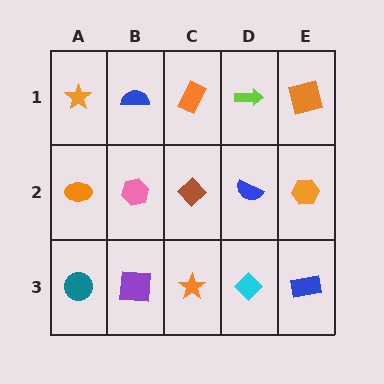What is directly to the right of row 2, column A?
A pink hexagon.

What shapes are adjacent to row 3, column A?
An orange ellipse (row 2, column A), a purple square (row 3, column B).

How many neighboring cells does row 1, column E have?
2.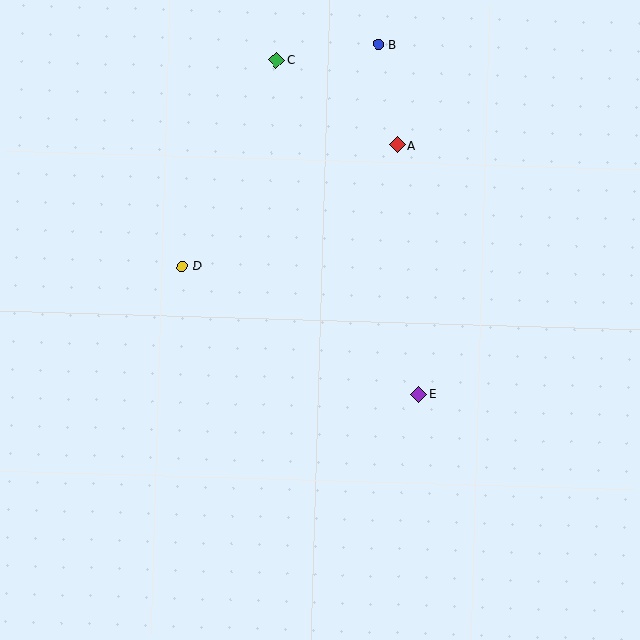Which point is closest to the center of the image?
Point E at (419, 394) is closest to the center.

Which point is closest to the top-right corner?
Point B is closest to the top-right corner.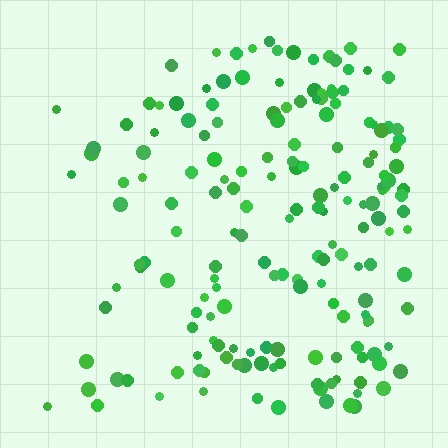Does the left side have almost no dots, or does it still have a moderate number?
Still a moderate number, just noticeably fewer than the right.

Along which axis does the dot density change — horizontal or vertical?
Horizontal.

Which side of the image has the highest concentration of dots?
The right.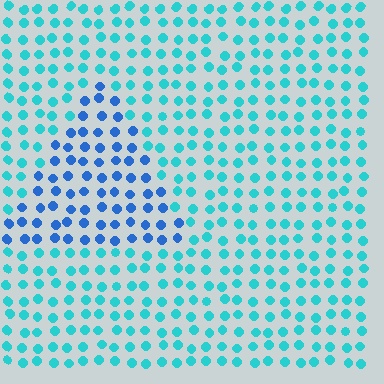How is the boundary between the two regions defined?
The boundary is defined purely by a slight shift in hue (about 36 degrees). Spacing, size, and orientation are identical on both sides.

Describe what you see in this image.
The image is filled with small cyan elements in a uniform arrangement. A triangle-shaped region is visible where the elements are tinted to a slightly different hue, forming a subtle color boundary.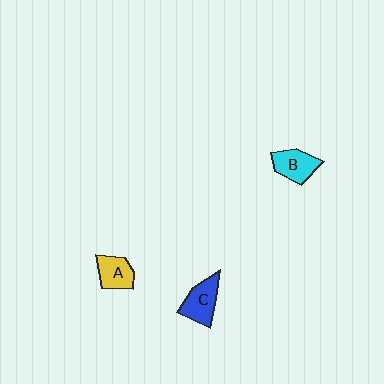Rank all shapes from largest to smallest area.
From largest to smallest: C (blue), B (cyan), A (yellow).